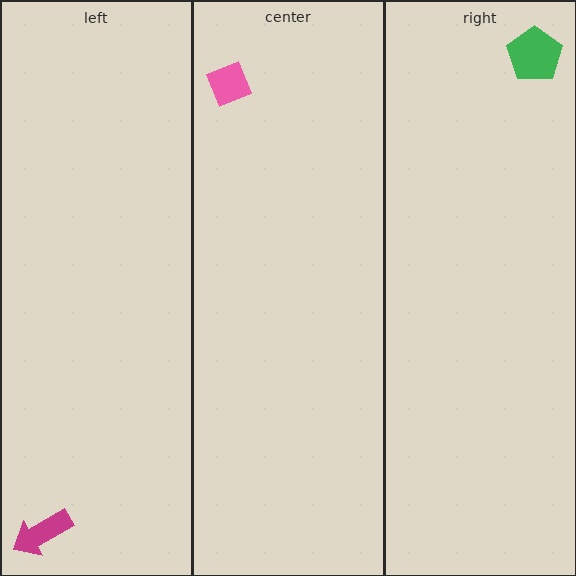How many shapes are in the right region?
1.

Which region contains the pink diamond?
The center region.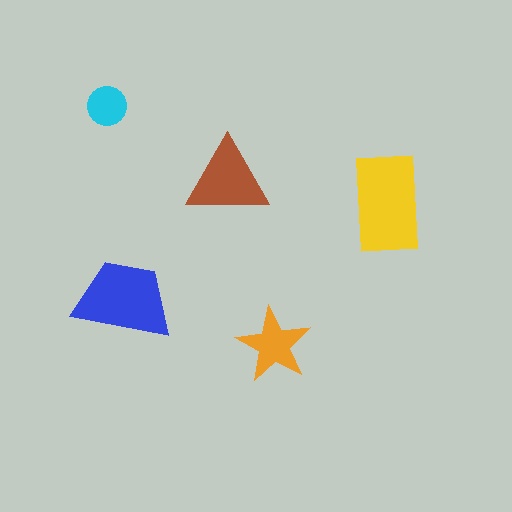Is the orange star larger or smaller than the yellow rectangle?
Smaller.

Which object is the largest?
The yellow rectangle.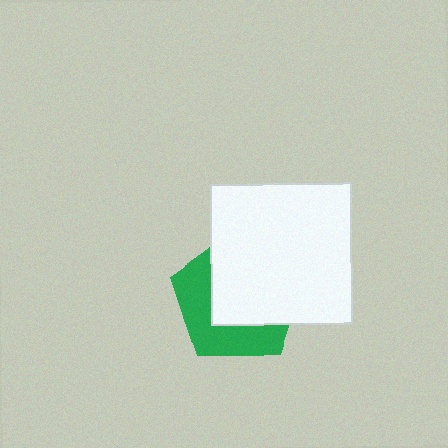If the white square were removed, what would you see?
You would see the complete green pentagon.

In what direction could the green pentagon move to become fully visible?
The green pentagon could move toward the lower-left. That would shift it out from behind the white square entirely.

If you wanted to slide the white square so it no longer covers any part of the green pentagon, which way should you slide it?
Slide it toward the upper-right — that is the most direct way to separate the two shapes.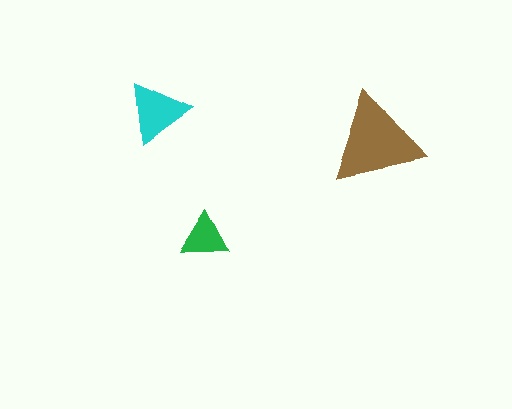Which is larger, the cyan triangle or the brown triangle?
The brown one.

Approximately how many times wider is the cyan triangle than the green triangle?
About 1.5 times wider.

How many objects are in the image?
There are 3 objects in the image.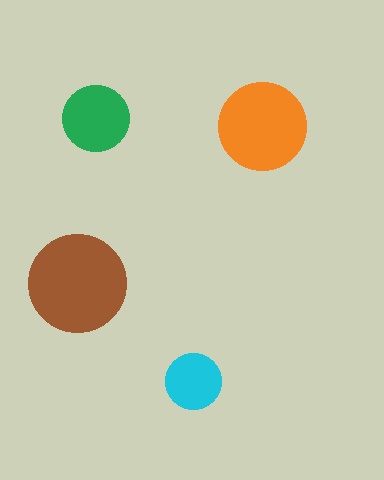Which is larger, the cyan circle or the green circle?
The green one.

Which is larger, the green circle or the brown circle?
The brown one.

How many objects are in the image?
There are 4 objects in the image.